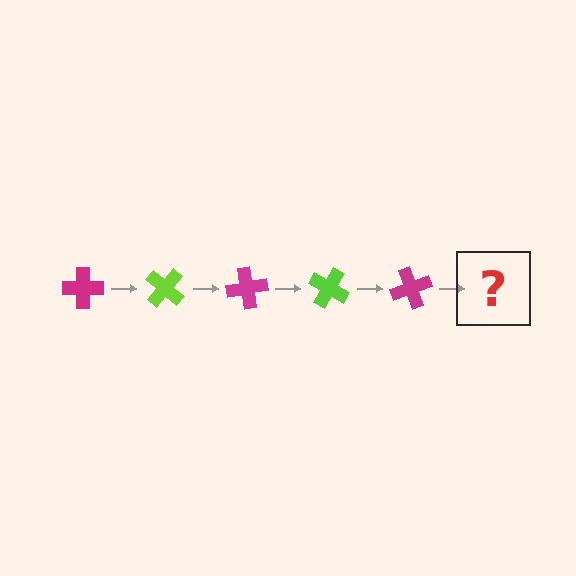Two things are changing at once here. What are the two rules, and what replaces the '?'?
The two rules are that it rotates 40 degrees each step and the color cycles through magenta and lime. The '?' should be a lime cross, rotated 200 degrees from the start.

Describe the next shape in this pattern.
It should be a lime cross, rotated 200 degrees from the start.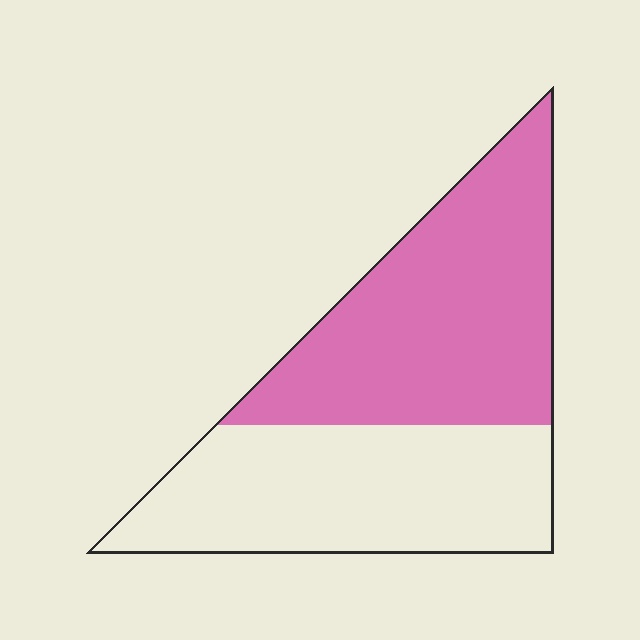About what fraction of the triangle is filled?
About one half (1/2).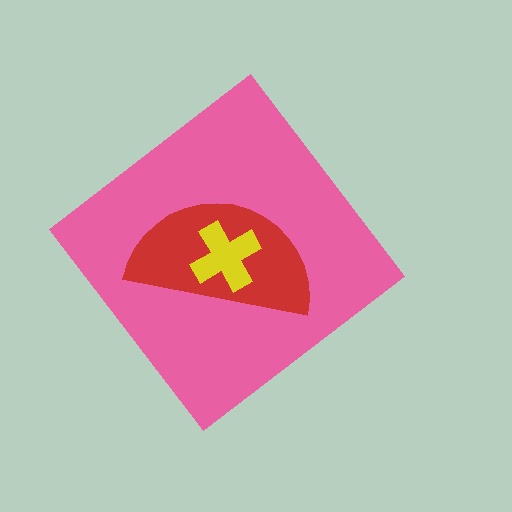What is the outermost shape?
The pink diamond.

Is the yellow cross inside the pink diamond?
Yes.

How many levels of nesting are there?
3.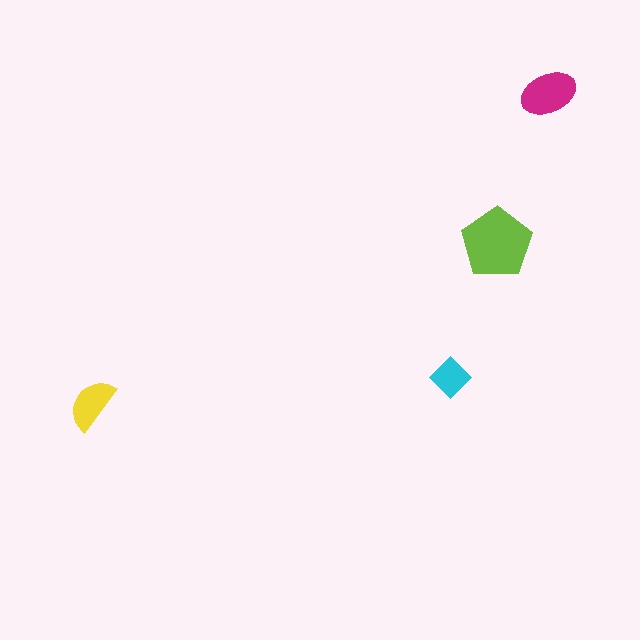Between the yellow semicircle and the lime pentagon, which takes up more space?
The lime pentagon.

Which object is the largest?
The lime pentagon.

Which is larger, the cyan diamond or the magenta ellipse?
The magenta ellipse.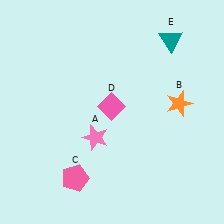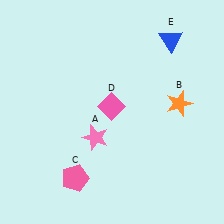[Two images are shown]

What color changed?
The triangle (E) changed from teal in Image 1 to blue in Image 2.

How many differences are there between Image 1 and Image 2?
There is 1 difference between the two images.